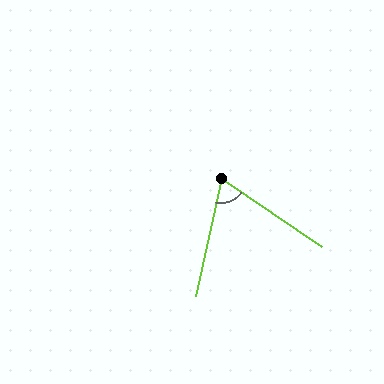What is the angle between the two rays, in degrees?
Approximately 68 degrees.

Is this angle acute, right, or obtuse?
It is acute.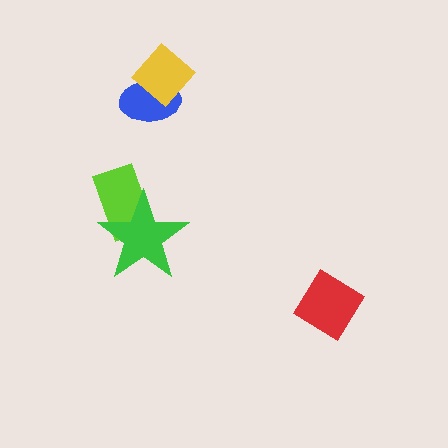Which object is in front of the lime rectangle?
The green star is in front of the lime rectangle.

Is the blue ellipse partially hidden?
Yes, it is partially covered by another shape.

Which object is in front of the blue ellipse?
The yellow diamond is in front of the blue ellipse.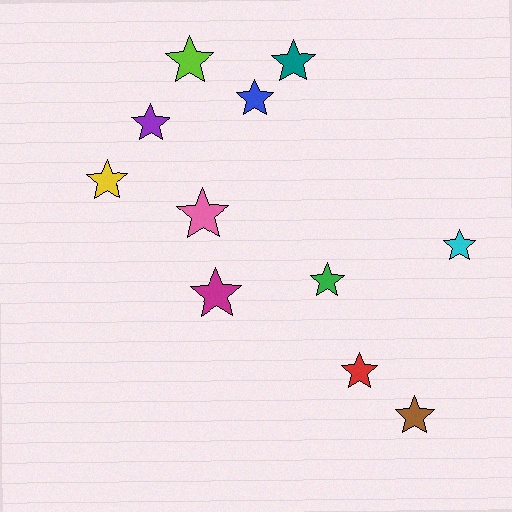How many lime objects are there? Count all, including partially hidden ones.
There is 1 lime object.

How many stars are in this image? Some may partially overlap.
There are 11 stars.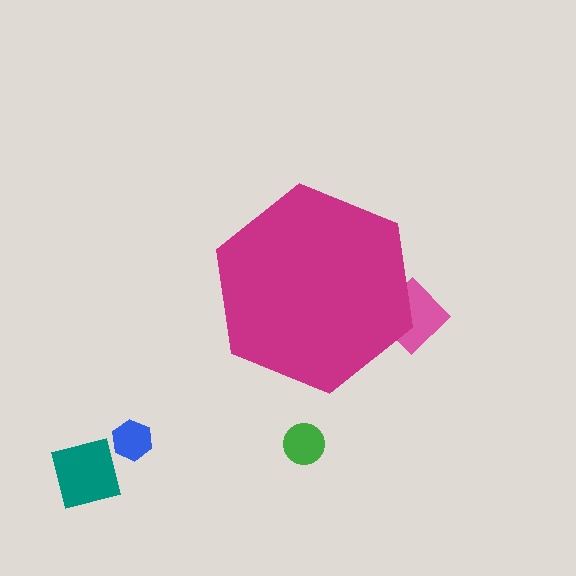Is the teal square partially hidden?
No, the teal square is fully visible.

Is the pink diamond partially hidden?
Yes, the pink diamond is partially hidden behind the magenta hexagon.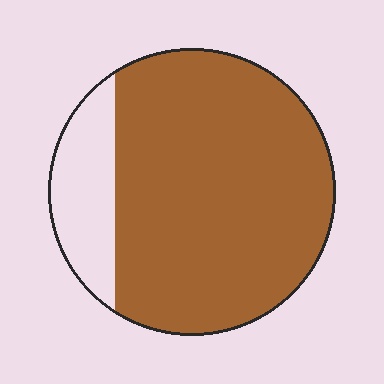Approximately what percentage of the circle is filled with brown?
Approximately 80%.